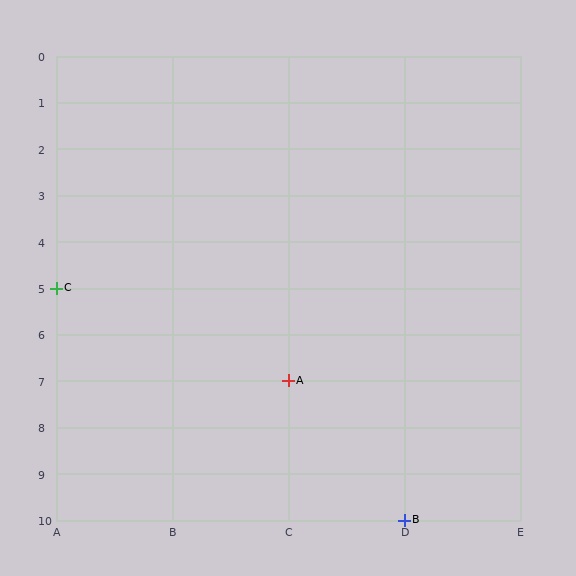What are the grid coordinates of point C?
Point C is at grid coordinates (A, 5).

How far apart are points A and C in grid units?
Points A and C are 2 columns and 2 rows apart (about 2.8 grid units diagonally).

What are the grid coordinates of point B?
Point B is at grid coordinates (D, 10).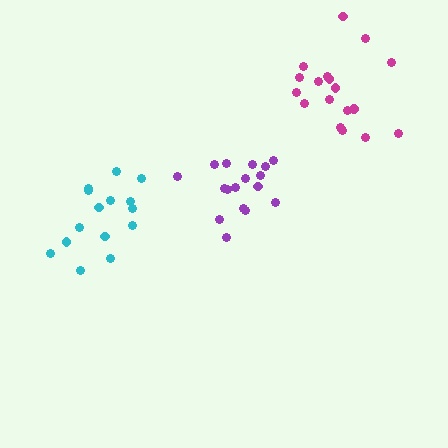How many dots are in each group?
Group 1: 15 dots, Group 2: 17 dots, Group 3: 18 dots (50 total).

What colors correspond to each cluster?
The clusters are colored: cyan, purple, magenta.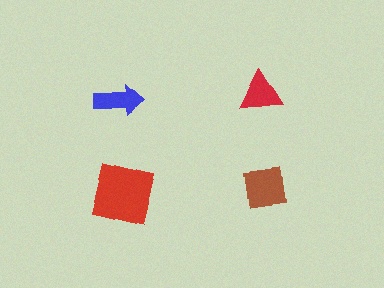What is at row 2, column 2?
A brown square.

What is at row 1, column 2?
A red triangle.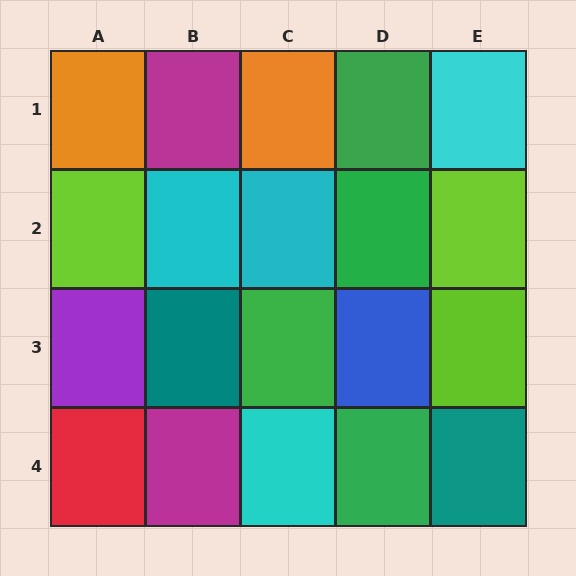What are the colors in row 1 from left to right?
Orange, magenta, orange, green, cyan.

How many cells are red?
1 cell is red.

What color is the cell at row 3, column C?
Green.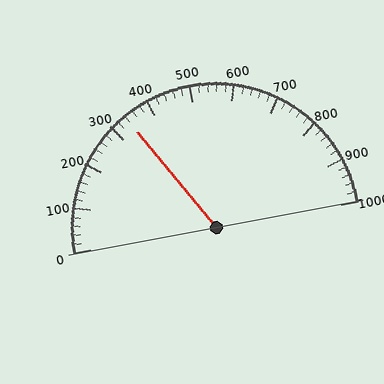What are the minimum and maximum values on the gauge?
The gauge ranges from 0 to 1000.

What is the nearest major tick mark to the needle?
The nearest major tick mark is 300.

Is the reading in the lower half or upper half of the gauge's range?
The reading is in the lower half of the range (0 to 1000).